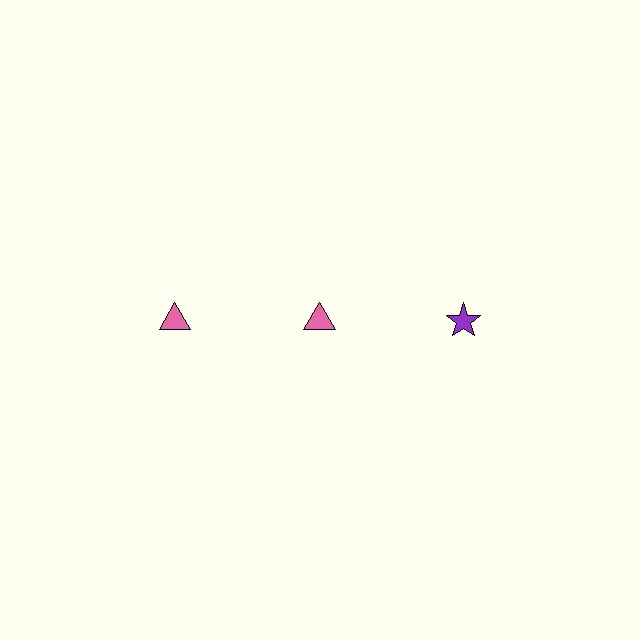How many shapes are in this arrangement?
There are 3 shapes arranged in a grid pattern.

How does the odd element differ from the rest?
It differs in both color (purple instead of pink) and shape (star instead of triangle).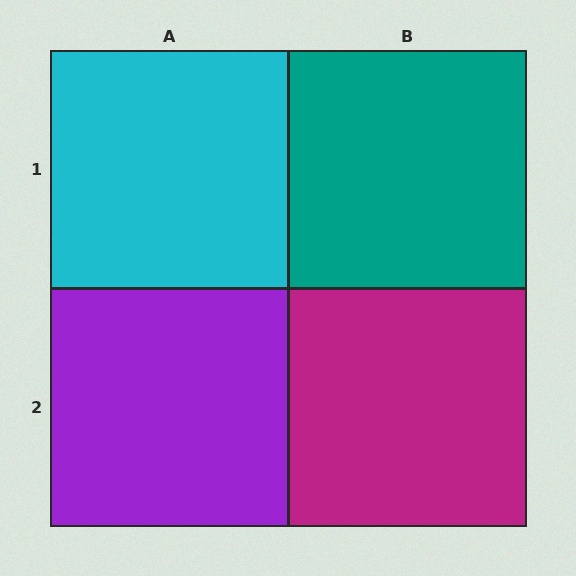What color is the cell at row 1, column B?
Teal.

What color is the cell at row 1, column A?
Cyan.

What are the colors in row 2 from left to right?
Purple, magenta.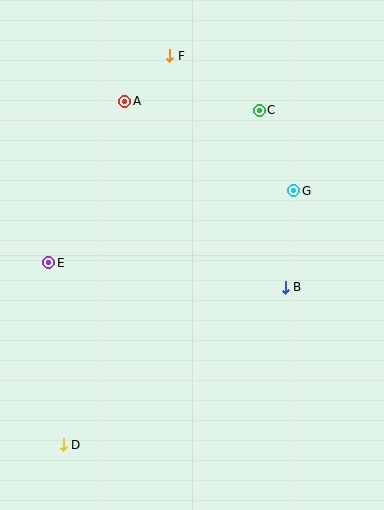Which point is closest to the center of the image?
Point B at (285, 287) is closest to the center.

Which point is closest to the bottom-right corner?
Point B is closest to the bottom-right corner.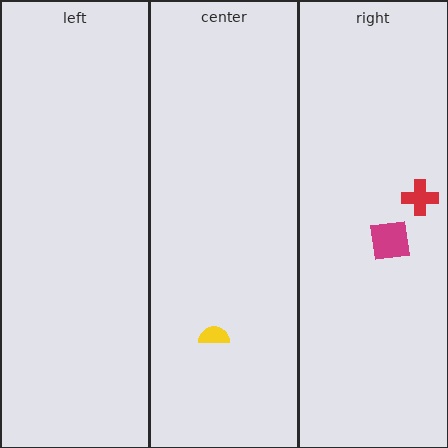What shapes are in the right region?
The red cross, the magenta square.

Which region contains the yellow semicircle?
The center region.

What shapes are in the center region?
The yellow semicircle.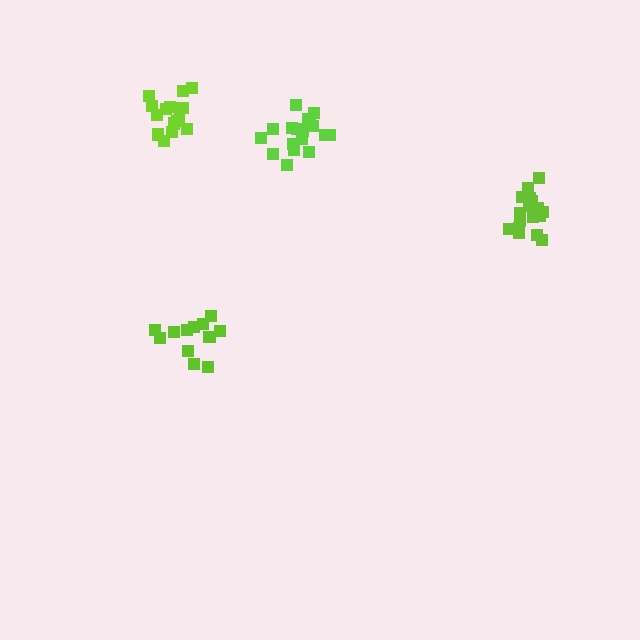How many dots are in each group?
Group 1: 12 dots, Group 2: 18 dots, Group 3: 16 dots, Group 4: 18 dots (64 total).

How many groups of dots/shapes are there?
There are 4 groups.